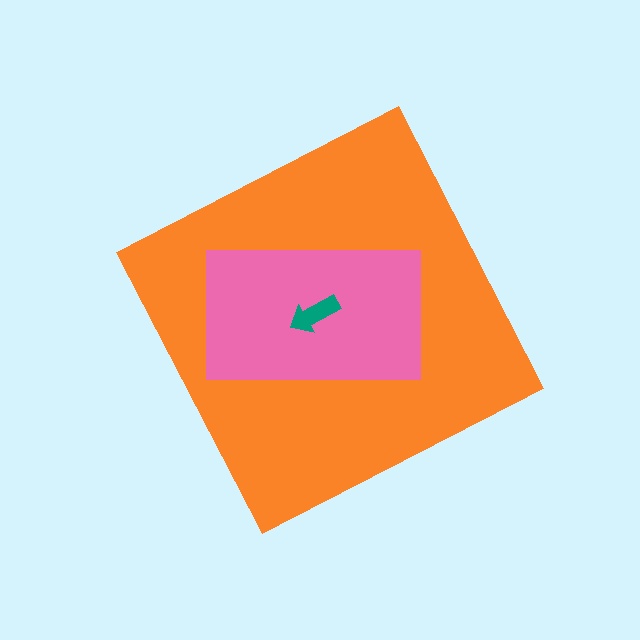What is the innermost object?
The teal arrow.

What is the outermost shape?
The orange diamond.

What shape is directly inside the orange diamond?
The pink rectangle.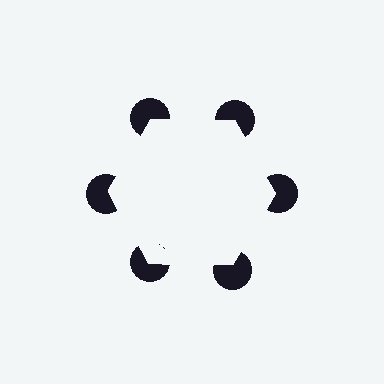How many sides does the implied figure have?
6 sides.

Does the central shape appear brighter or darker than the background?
It typically appears slightly brighter than the background, even though no actual brightness change is drawn.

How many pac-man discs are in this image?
There are 6 — one at each vertex of the illusory hexagon.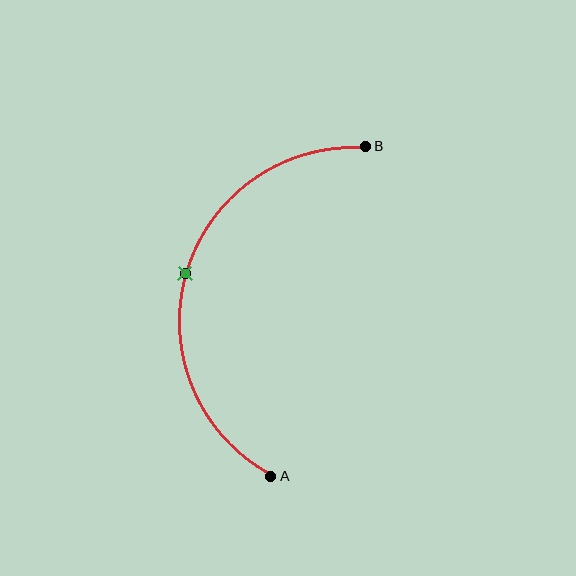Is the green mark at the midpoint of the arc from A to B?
Yes. The green mark lies on the arc at equal arc-length from both A and B — it is the arc midpoint.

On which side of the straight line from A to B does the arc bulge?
The arc bulges to the left of the straight line connecting A and B.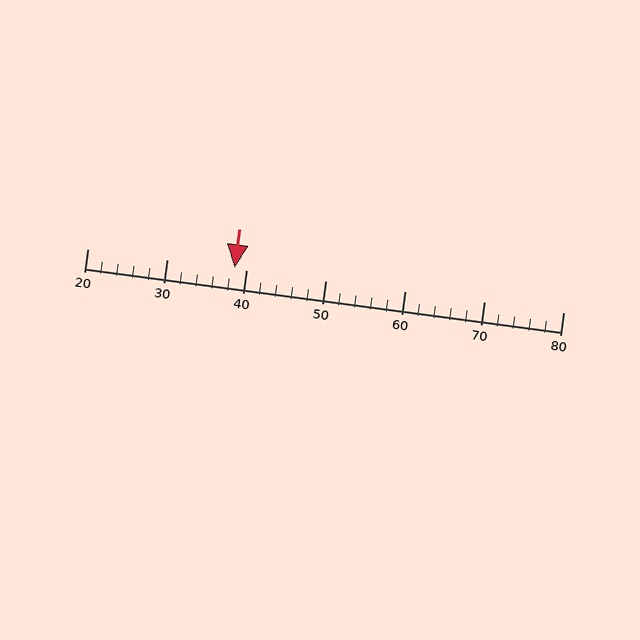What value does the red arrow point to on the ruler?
The red arrow points to approximately 38.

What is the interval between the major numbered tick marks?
The major tick marks are spaced 10 units apart.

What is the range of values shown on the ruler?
The ruler shows values from 20 to 80.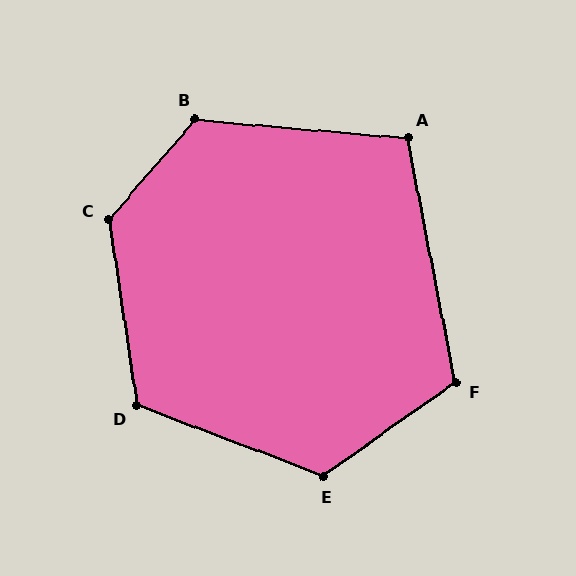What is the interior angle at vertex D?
Approximately 119 degrees (obtuse).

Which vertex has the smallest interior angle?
A, at approximately 106 degrees.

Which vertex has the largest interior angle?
C, at approximately 130 degrees.